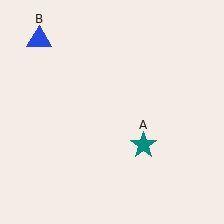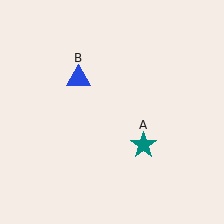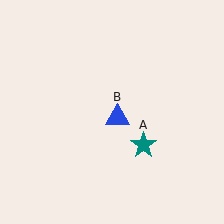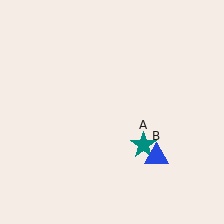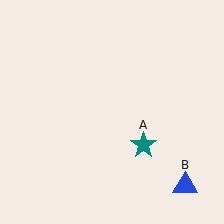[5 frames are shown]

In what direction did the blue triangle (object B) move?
The blue triangle (object B) moved down and to the right.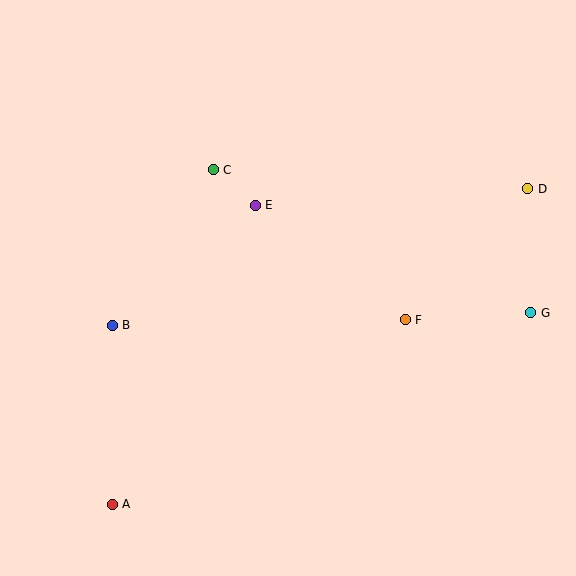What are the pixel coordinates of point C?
Point C is at (213, 170).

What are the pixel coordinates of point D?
Point D is at (528, 189).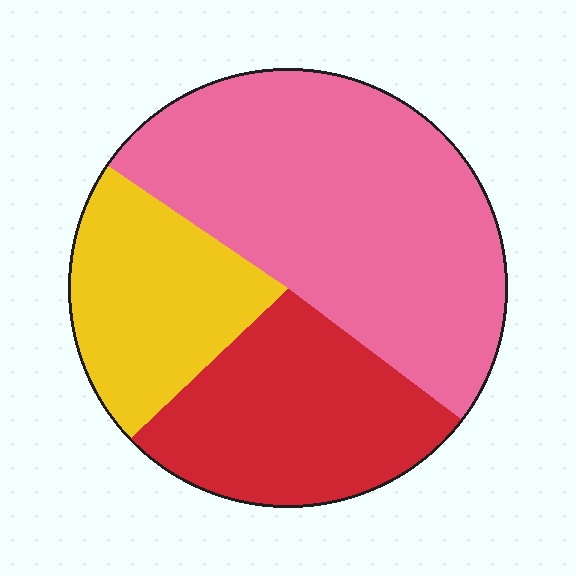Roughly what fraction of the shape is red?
Red takes up about one quarter (1/4) of the shape.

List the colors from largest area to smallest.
From largest to smallest: pink, red, yellow.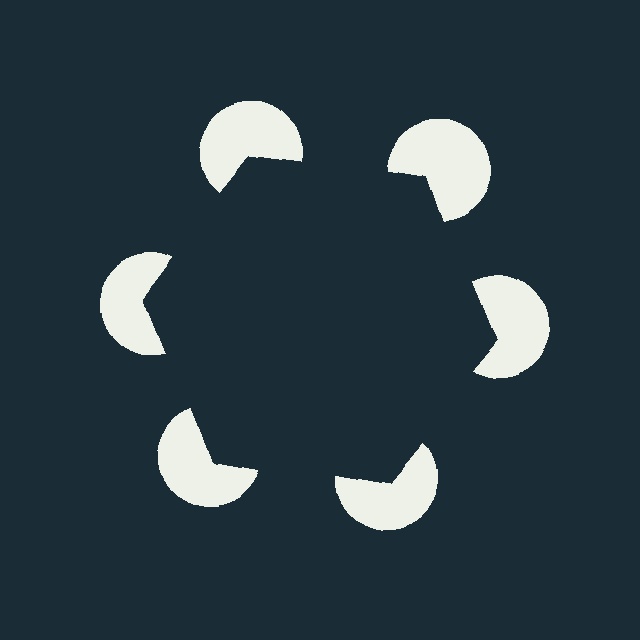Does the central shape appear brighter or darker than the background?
It typically appears slightly darker than the background, even though no actual brightness change is drawn.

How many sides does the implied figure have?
6 sides.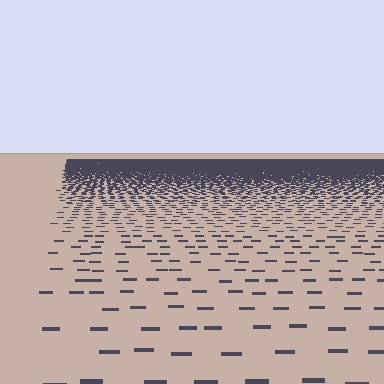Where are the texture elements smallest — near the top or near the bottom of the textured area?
Near the top.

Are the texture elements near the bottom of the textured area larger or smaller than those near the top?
Larger. Near the bottom, elements are closer to the viewer and appear at a bigger on-screen size.